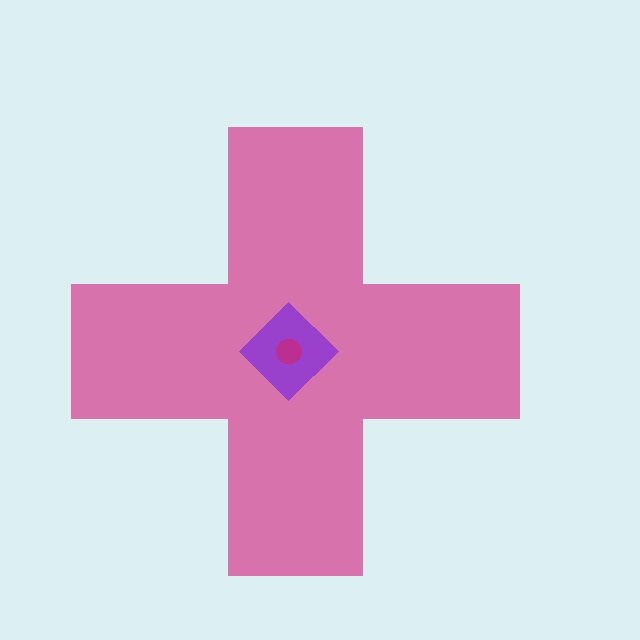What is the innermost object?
The magenta circle.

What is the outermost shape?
The pink cross.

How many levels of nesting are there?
3.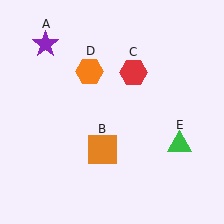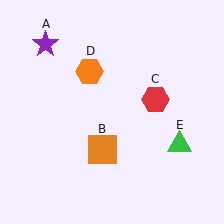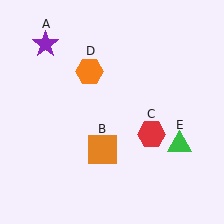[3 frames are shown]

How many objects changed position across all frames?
1 object changed position: red hexagon (object C).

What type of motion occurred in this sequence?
The red hexagon (object C) rotated clockwise around the center of the scene.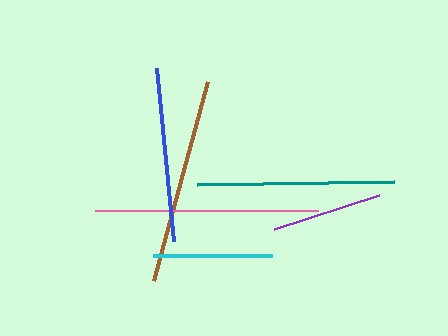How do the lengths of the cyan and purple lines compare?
The cyan and purple lines are approximately the same length.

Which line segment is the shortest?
The purple line is the shortest at approximately 110 pixels.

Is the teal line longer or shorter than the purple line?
The teal line is longer than the purple line.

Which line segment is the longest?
The pink line is the longest at approximately 222 pixels.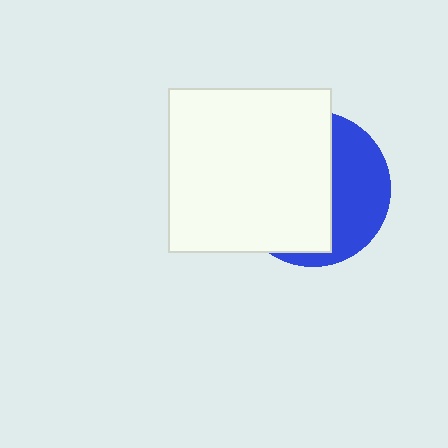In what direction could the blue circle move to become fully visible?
The blue circle could move right. That would shift it out from behind the white square entirely.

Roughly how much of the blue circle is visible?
A small part of it is visible (roughly 38%).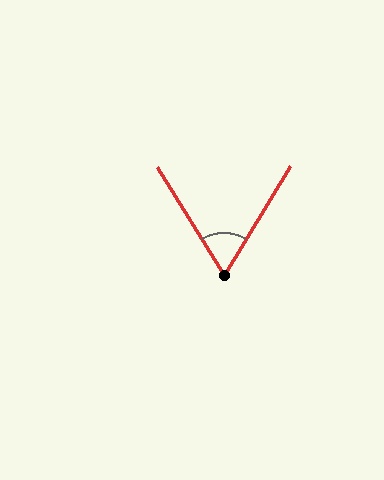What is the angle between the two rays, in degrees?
Approximately 63 degrees.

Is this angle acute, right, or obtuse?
It is acute.